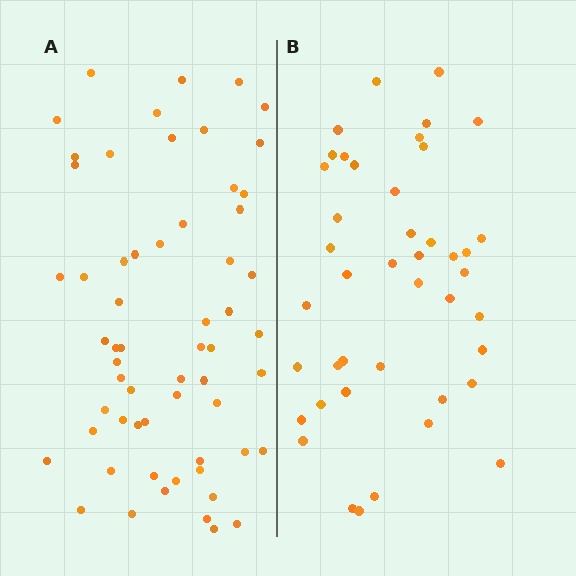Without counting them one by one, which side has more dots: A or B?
Region A (the left region) has more dots.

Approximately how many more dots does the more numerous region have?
Region A has approximately 15 more dots than region B.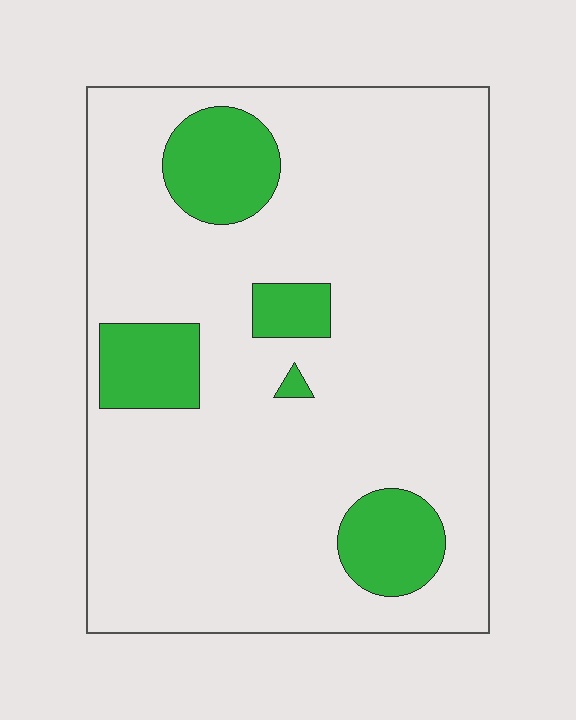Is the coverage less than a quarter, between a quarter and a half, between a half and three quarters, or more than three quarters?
Less than a quarter.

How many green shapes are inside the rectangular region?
5.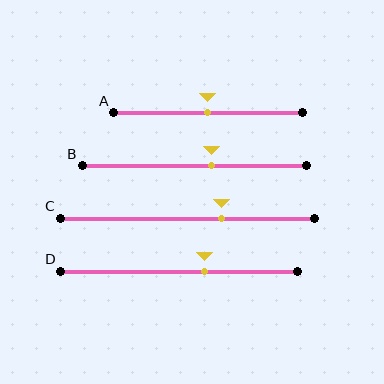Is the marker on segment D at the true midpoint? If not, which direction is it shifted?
No, the marker on segment D is shifted to the right by about 11% of the segment length.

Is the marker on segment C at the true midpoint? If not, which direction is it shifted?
No, the marker on segment C is shifted to the right by about 13% of the segment length.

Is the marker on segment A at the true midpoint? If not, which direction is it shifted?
Yes, the marker on segment A is at the true midpoint.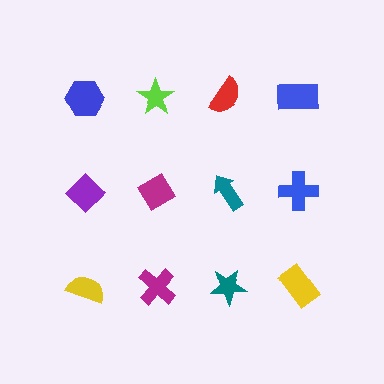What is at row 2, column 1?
A purple diamond.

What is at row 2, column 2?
A magenta diamond.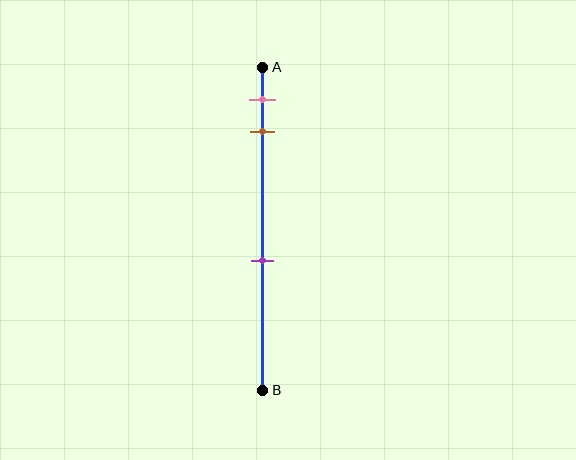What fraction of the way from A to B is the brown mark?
The brown mark is approximately 20% (0.2) of the way from A to B.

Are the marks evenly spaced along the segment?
No, the marks are not evenly spaced.